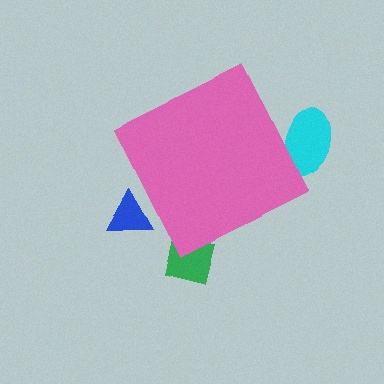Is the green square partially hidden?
Yes, the green square is partially hidden behind the pink diamond.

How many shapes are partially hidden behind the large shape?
3 shapes are partially hidden.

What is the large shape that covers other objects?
A pink diamond.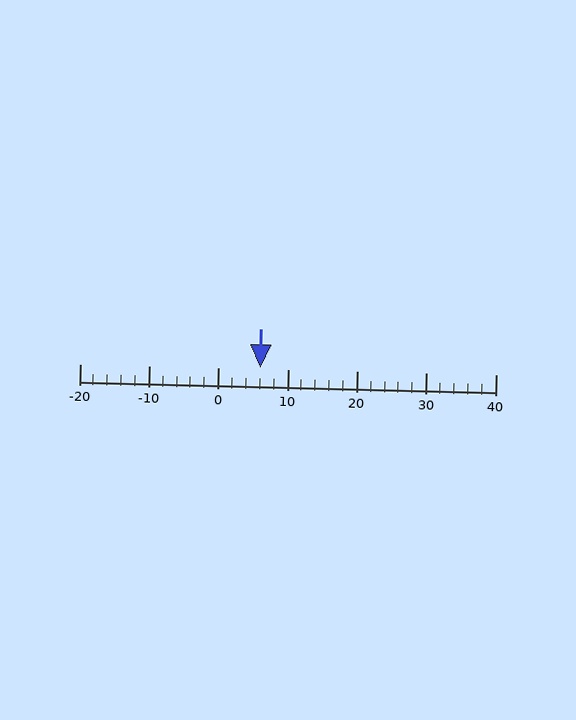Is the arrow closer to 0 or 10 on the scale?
The arrow is closer to 10.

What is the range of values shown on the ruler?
The ruler shows values from -20 to 40.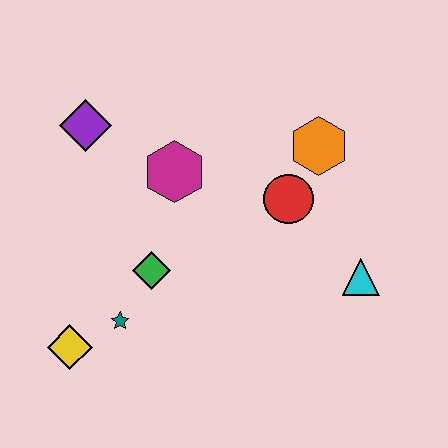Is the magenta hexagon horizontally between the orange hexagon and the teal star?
Yes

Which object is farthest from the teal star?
The orange hexagon is farthest from the teal star.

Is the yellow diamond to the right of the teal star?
No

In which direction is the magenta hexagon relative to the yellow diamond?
The magenta hexagon is above the yellow diamond.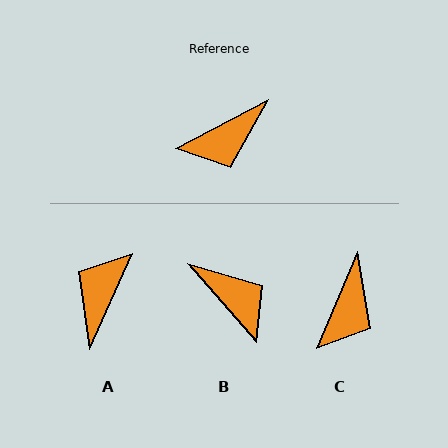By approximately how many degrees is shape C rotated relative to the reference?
Approximately 39 degrees counter-clockwise.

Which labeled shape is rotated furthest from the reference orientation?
A, about 143 degrees away.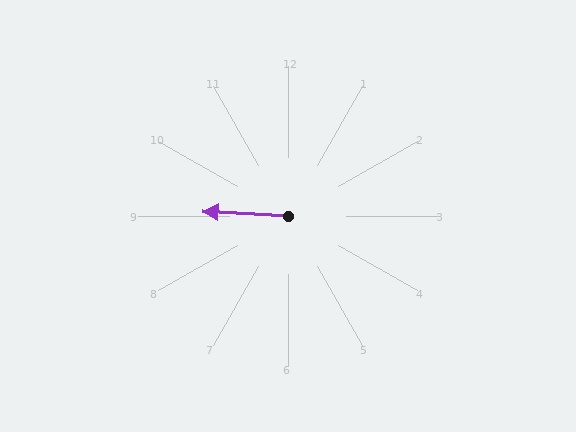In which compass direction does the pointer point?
West.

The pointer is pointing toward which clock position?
Roughly 9 o'clock.